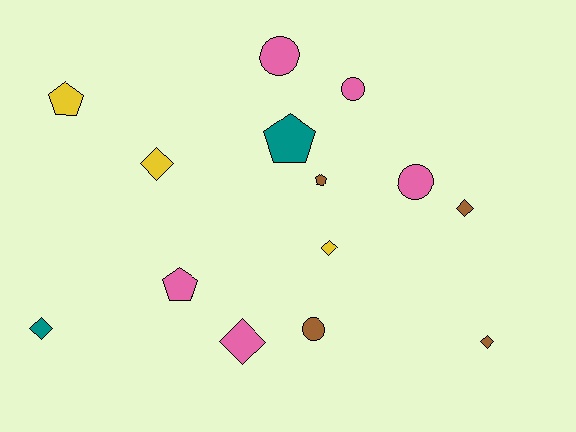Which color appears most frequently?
Pink, with 5 objects.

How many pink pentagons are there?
There is 1 pink pentagon.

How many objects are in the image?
There are 14 objects.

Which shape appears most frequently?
Diamond, with 6 objects.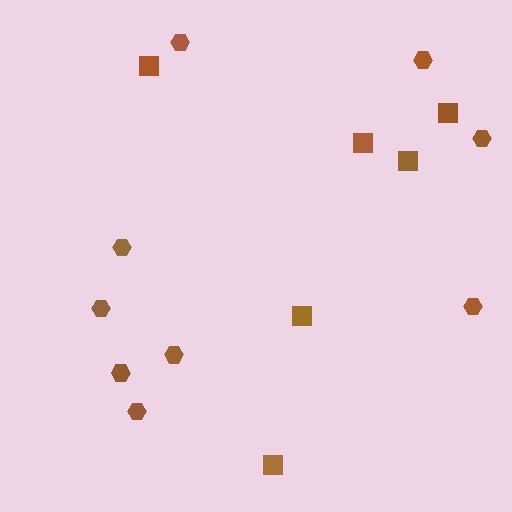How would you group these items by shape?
There are 2 groups: one group of hexagons (9) and one group of squares (6).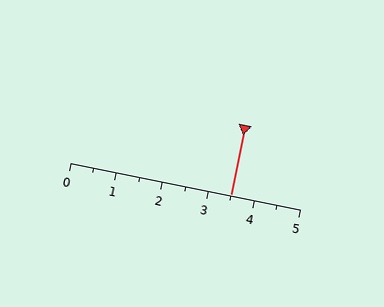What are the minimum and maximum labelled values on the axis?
The axis runs from 0 to 5.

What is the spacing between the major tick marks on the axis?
The major ticks are spaced 1 apart.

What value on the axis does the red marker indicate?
The marker indicates approximately 3.5.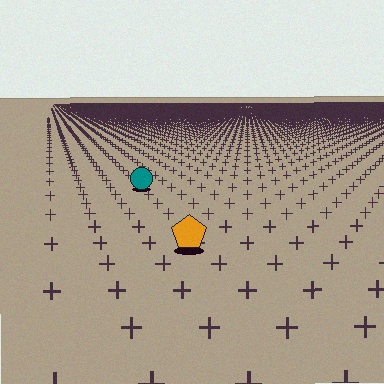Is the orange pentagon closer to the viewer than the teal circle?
Yes. The orange pentagon is closer — you can tell from the texture gradient: the ground texture is coarser near it.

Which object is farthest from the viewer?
The teal circle is farthest from the viewer. It appears smaller and the ground texture around it is denser.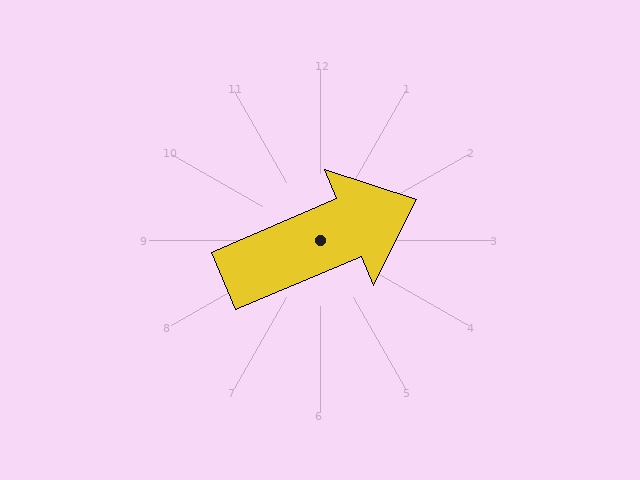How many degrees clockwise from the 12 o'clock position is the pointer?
Approximately 67 degrees.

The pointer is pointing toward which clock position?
Roughly 2 o'clock.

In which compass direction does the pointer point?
Northeast.